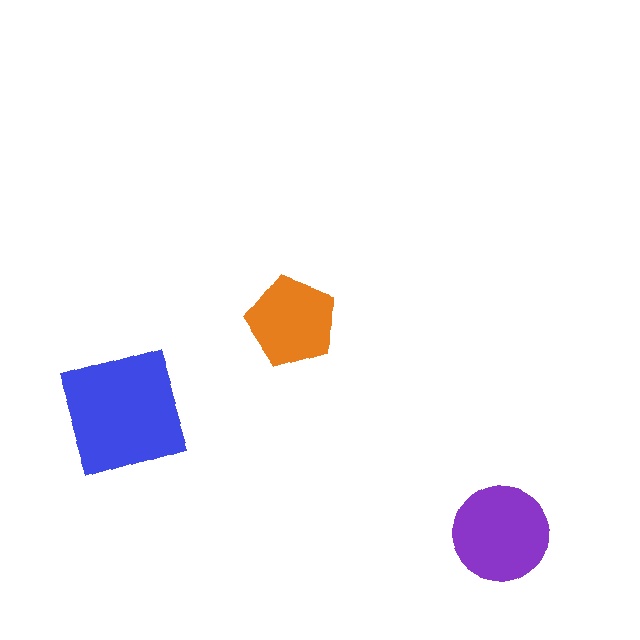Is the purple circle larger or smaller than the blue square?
Smaller.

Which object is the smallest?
The orange pentagon.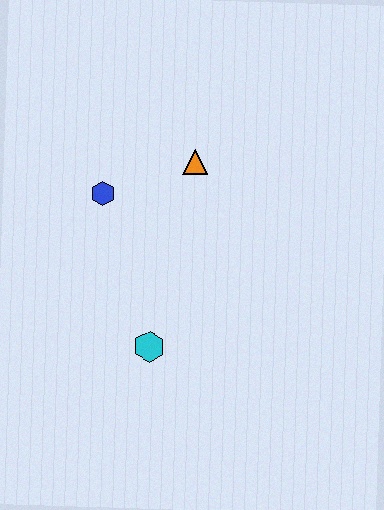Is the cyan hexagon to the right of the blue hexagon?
Yes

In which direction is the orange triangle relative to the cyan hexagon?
The orange triangle is above the cyan hexagon.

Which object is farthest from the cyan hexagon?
The orange triangle is farthest from the cyan hexagon.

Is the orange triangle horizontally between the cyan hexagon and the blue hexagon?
No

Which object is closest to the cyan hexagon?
The blue hexagon is closest to the cyan hexagon.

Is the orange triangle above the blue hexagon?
Yes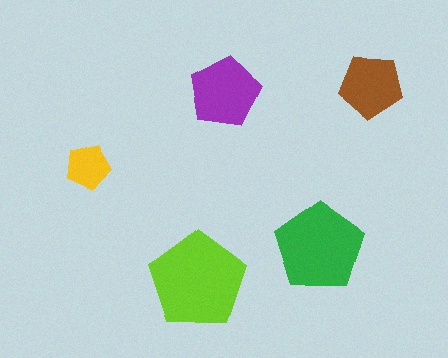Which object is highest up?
The brown pentagon is topmost.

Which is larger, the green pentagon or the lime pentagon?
The lime one.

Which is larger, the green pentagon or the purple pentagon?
The green one.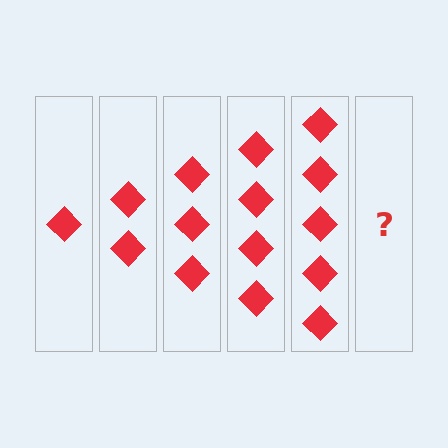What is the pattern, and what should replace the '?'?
The pattern is that each step adds one more diamond. The '?' should be 6 diamonds.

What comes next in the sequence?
The next element should be 6 diamonds.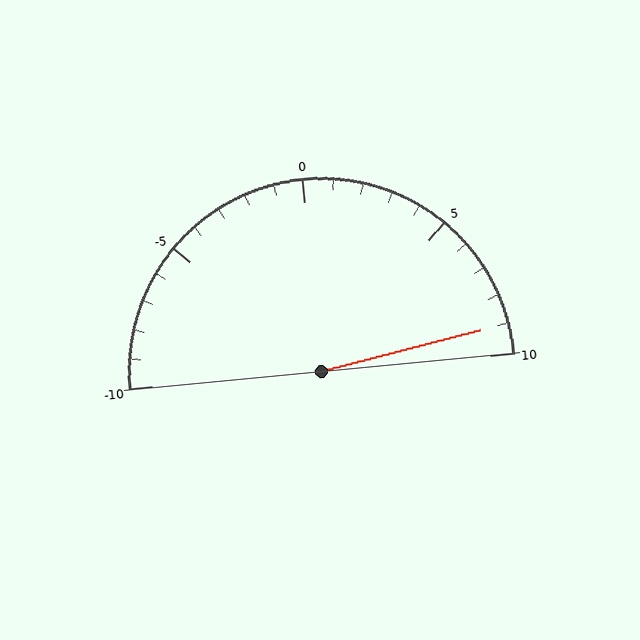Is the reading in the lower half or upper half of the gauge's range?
The reading is in the upper half of the range (-10 to 10).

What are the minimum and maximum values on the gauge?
The gauge ranges from -10 to 10.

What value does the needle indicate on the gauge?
The needle indicates approximately 9.